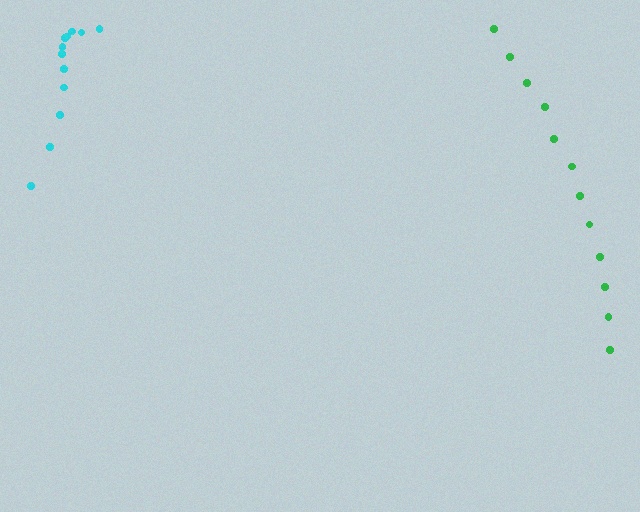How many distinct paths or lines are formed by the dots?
There are 2 distinct paths.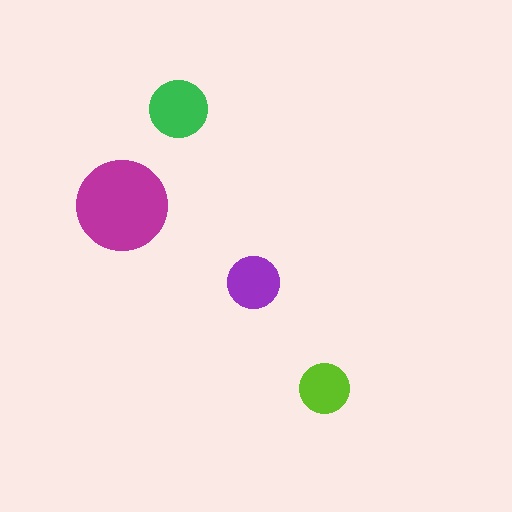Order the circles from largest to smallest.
the magenta one, the green one, the purple one, the lime one.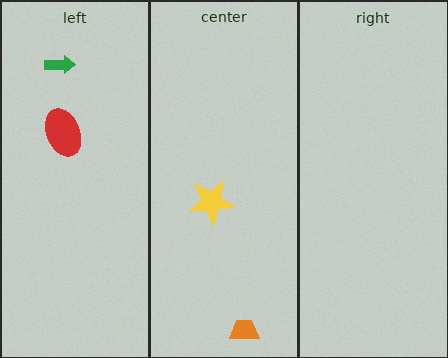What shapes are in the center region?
The yellow star, the orange trapezoid.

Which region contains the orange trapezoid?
The center region.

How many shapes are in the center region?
2.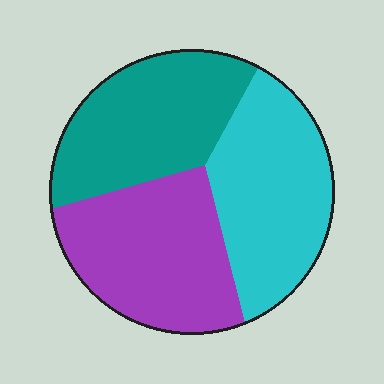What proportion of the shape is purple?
Purple covers 34% of the shape.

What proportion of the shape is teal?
Teal takes up between a quarter and a half of the shape.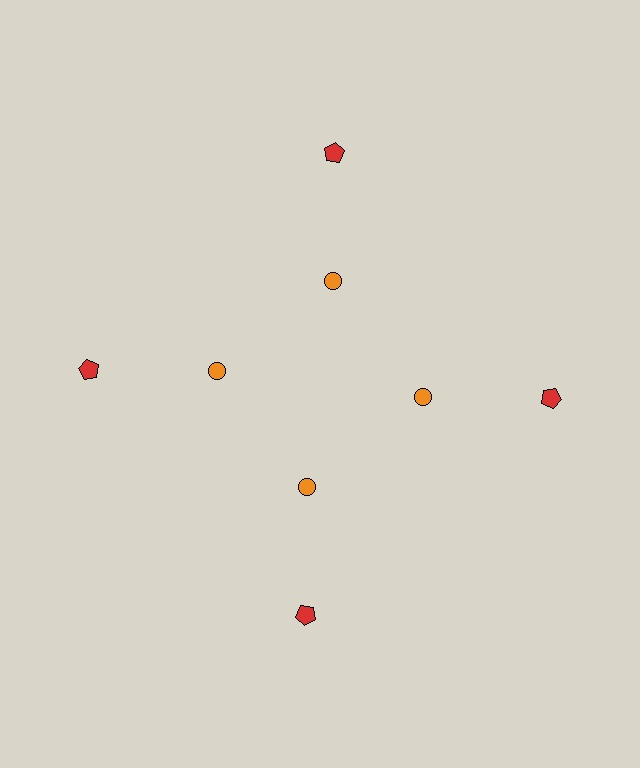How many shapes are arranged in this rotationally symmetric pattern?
There are 8 shapes, arranged in 4 groups of 2.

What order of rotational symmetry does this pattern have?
This pattern has 4-fold rotational symmetry.